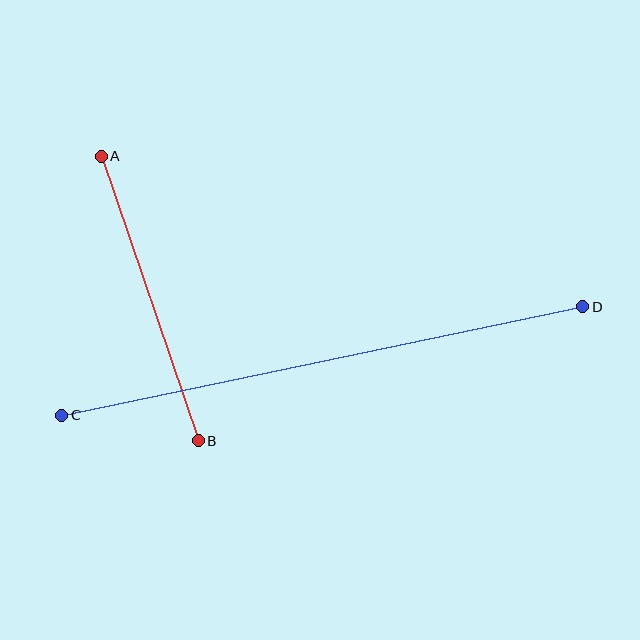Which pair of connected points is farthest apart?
Points C and D are farthest apart.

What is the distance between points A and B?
The distance is approximately 301 pixels.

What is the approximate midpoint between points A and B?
The midpoint is at approximately (150, 298) pixels.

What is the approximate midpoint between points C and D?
The midpoint is at approximately (322, 361) pixels.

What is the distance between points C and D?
The distance is approximately 532 pixels.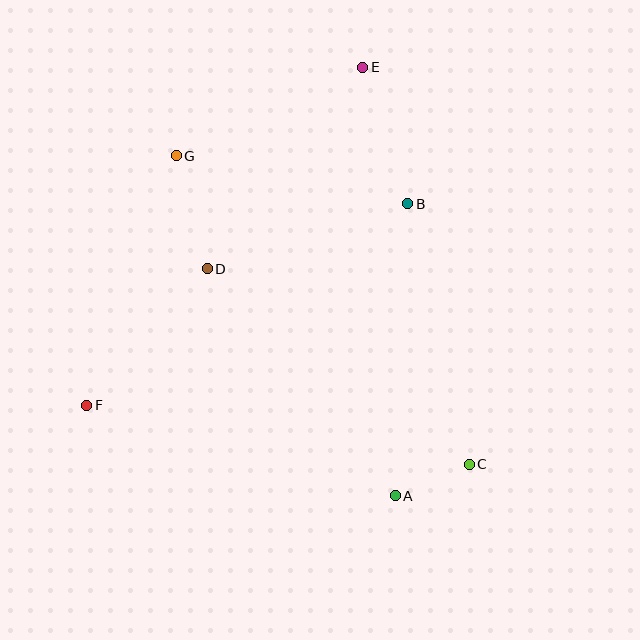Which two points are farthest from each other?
Points E and F are farthest from each other.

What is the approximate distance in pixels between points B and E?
The distance between B and E is approximately 144 pixels.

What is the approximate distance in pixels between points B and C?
The distance between B and C is approximately 268 pixels.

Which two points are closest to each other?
Points A and C are closest to each other.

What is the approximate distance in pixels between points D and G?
The distance between D and G is approximately 117 pixels.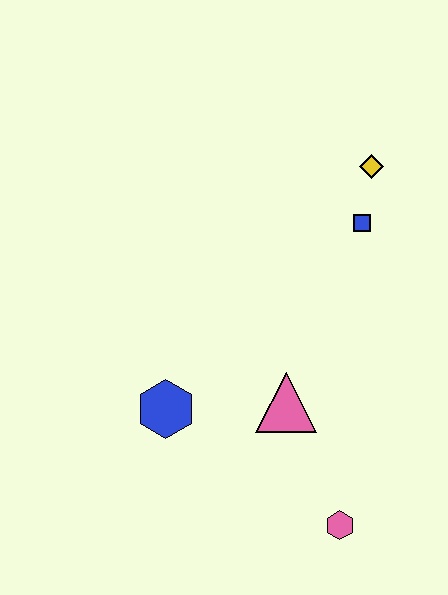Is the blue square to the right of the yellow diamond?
No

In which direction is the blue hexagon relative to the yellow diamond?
The blue hexagon is below the yellow diamond.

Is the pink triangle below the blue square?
Yes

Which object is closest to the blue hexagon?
The pink triangle is closest to the blue hexagon.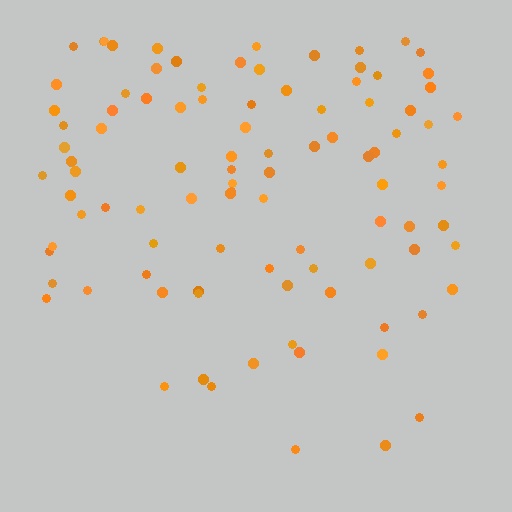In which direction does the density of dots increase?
From bottom to top, with the top side densest.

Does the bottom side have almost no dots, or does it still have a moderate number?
Still a moderate number, just noticeably fewer than the top.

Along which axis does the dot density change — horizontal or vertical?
Vertical.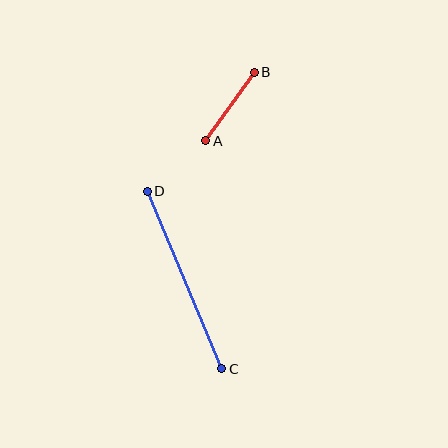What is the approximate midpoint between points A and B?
The midpoint is at approximately (230, 107) pixels.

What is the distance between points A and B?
The distance is approximately 84 pixels.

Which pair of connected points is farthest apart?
Points C and D are farthest apart.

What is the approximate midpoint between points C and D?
The midpoint is at approximately (184, 280) pixels.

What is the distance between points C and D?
The distance is approximately 193 pixels.